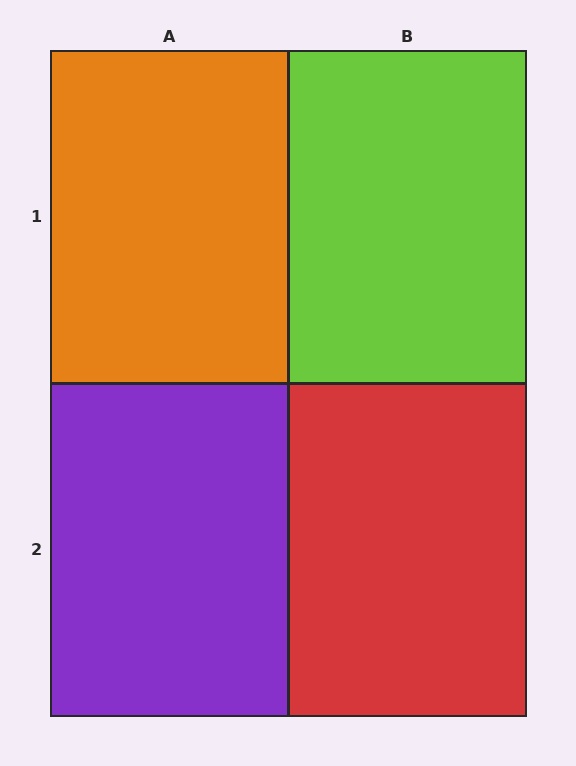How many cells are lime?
1 cell is lime.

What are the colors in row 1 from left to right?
Orange, lime.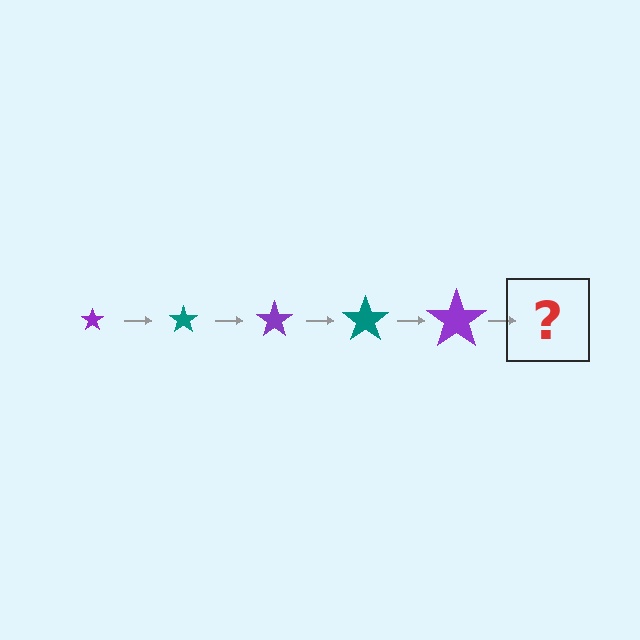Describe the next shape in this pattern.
It should be a teal star, larger than the previous one.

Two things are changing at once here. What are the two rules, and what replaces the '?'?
The two rules are that the star grows larger each step and the color cycles through purple and teal. The '?' should be a teal star, larger than the previous one.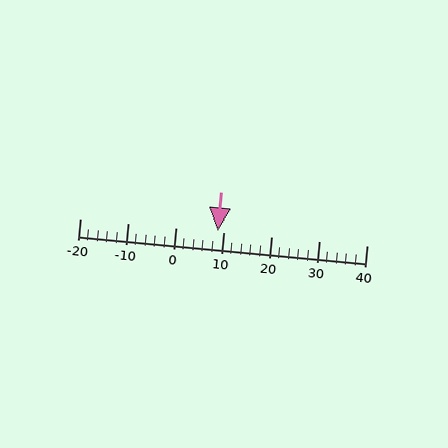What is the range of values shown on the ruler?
The ruler shows values from -20 to 40.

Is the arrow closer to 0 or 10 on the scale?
The arrow is closer to 10.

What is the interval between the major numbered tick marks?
The major tick marks are spaced 10 units apart.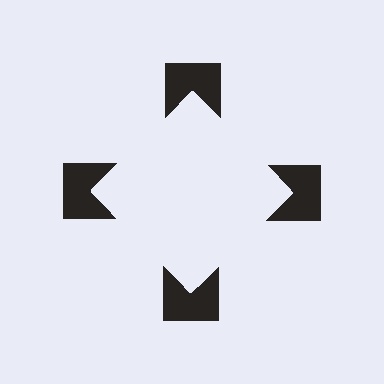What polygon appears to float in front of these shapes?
An illusory square — its edges are inferred from the aligned wedge cuts in the notched squares, not physically drawn.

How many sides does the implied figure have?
4 sides.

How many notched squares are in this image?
There are 4 — one at each vertex of the illusory square.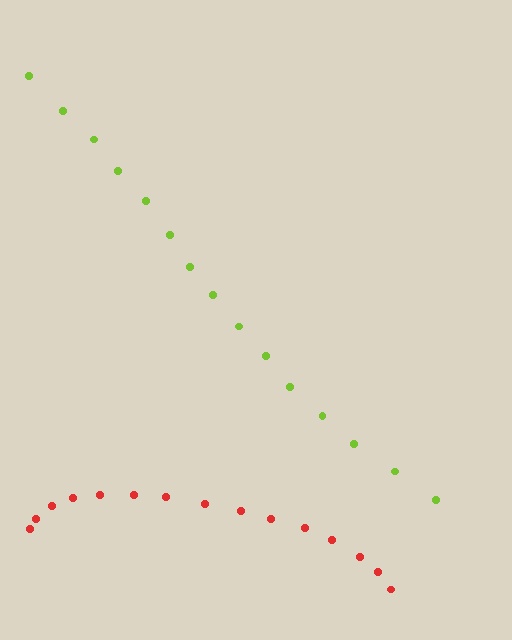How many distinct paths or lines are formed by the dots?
There are 2 distinct paths.